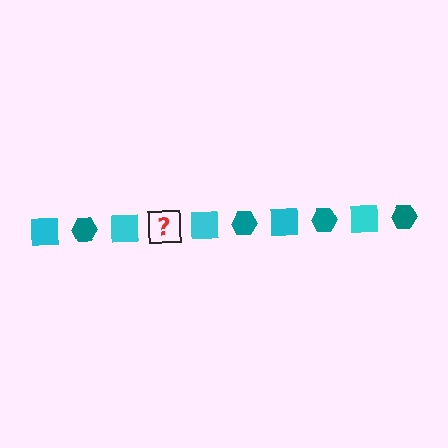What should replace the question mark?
The question mark should be replaced with a teal hexagon.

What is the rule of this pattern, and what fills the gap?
The rule is that the pattern alternates between cyan square and teal hexagon. The gap should be filled with a teal hexagon.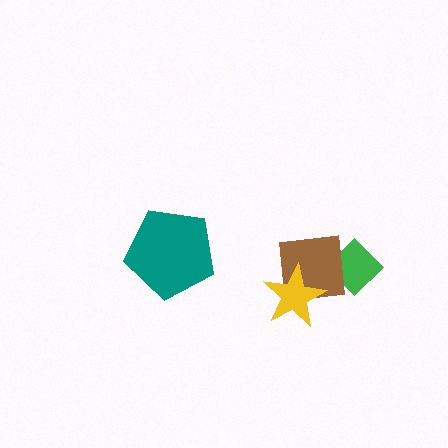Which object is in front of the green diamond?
The brown square is in front of the green diamond.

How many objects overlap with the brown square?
2 objects overlap with the brown square.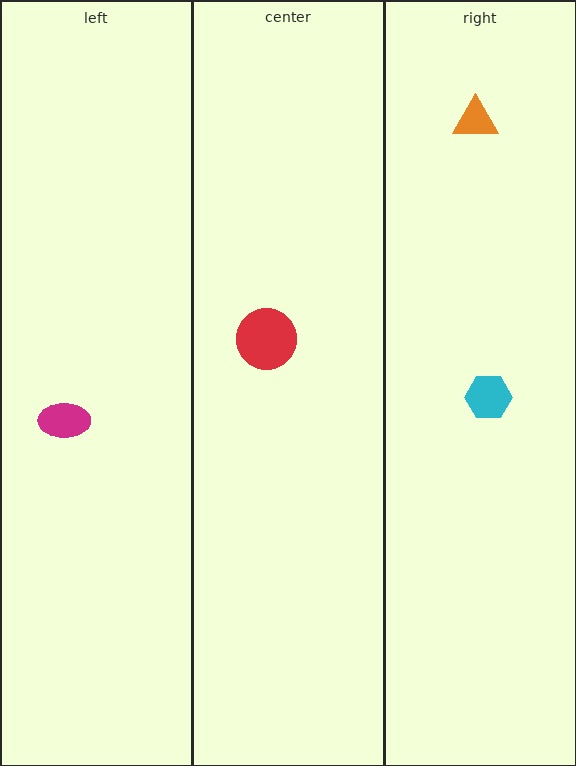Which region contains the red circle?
The center region.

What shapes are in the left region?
The magenta ellipse.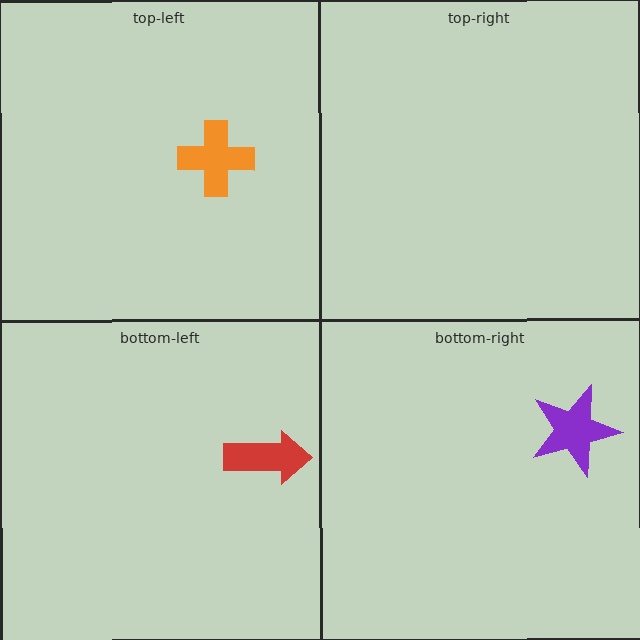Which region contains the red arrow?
The bottom-left region.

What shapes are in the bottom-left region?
The red arrow.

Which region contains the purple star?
The bottom-right region.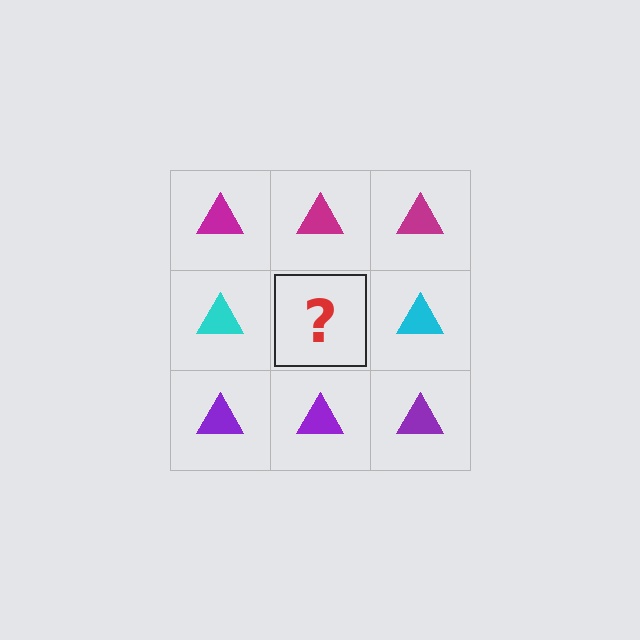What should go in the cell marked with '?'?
The missing cell should contain a cyan triangle.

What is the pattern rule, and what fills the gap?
The rule is that each row has a consistent color. The gap should be filled with a cyan triangle.